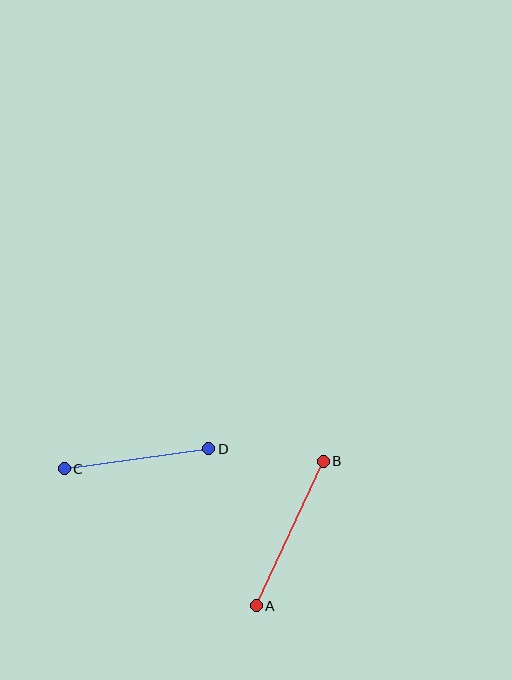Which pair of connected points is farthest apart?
Points A and B are farthest apart.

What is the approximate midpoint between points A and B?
The midpoint is at approximately (290, 533) pixels.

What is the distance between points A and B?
The distance is approximately 159 pixels.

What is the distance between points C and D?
The distance is approximately 146 pixels.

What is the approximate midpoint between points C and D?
The midpoint is at approximately (136, 459) pixels.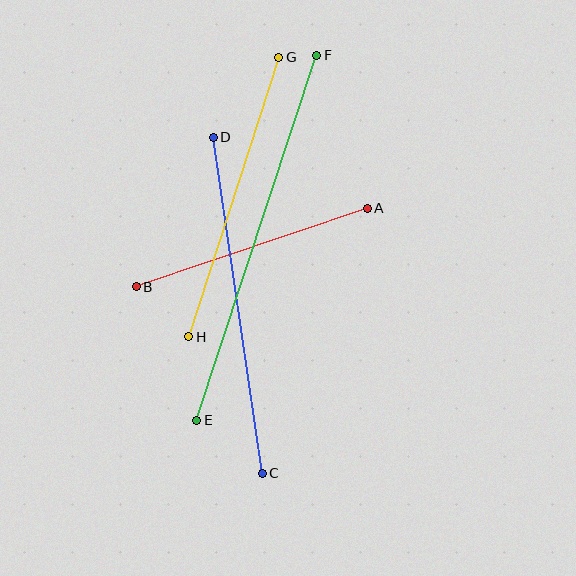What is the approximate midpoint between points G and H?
The midpoint is at approximately (234, 197) pixels.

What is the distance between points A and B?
The distance is approximately 244 pixels.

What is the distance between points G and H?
The distance is approximately 294 pixels.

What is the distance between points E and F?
The distance is approximately 385 pixels.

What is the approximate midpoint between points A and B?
The midpoint is at approximately (252, 248) pixels.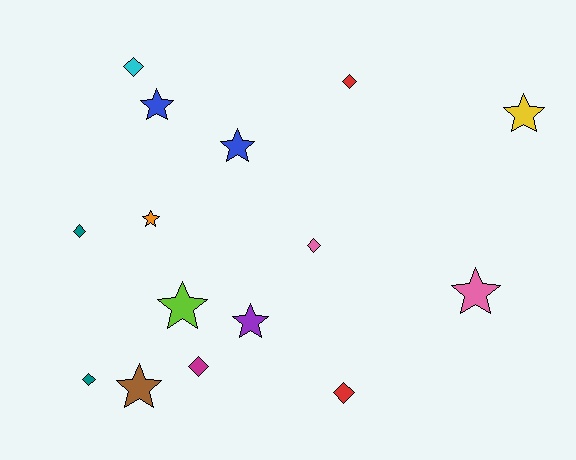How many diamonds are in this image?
There are 7 diamonds.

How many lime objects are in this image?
There is 1 lime object.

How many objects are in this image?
There are 15 objects.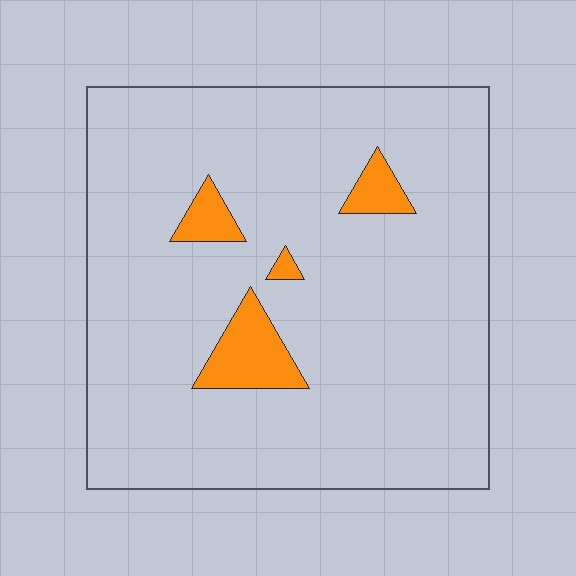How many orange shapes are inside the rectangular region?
4.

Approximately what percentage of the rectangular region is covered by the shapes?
Approximately 10%.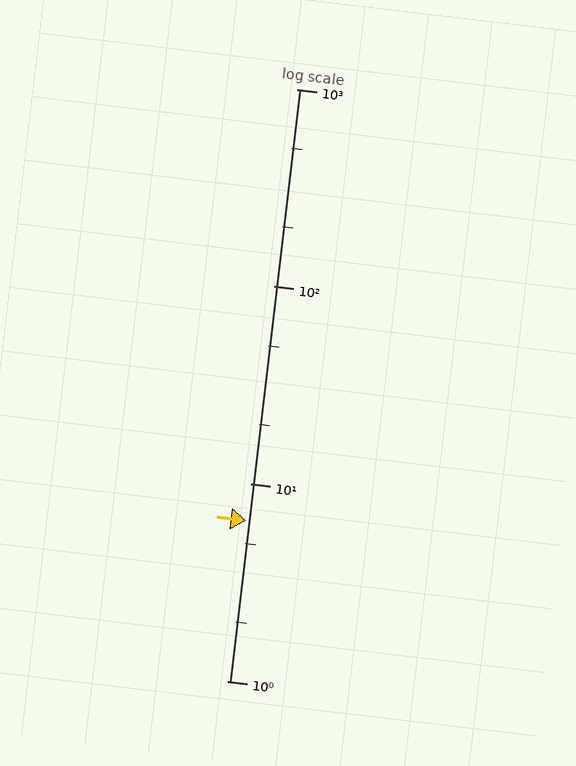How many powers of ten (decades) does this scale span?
The scale spans 3 decades, from 1 to 1000.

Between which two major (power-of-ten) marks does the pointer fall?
The pointer is between 1 and 10.